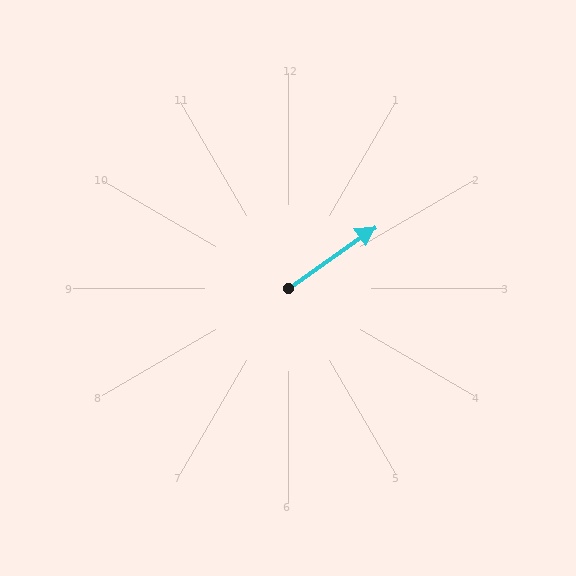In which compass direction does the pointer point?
Northeast.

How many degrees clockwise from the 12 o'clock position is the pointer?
Approximately 55 degrees.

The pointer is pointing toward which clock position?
Roughly 2 o'clock.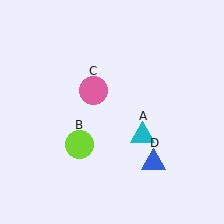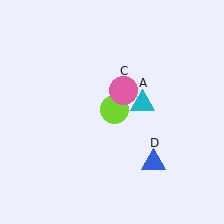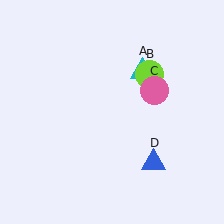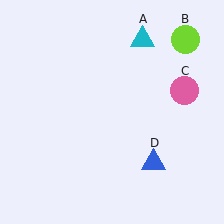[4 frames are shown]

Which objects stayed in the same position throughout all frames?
Blue triangle (object D) remained stationary.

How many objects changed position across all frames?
3 objects changed position: cyan triangle (object A), lime circle (object B), pink circle (object C).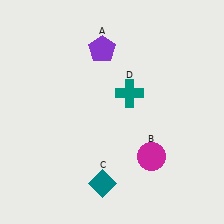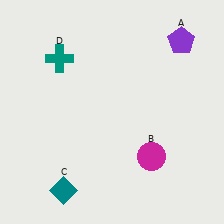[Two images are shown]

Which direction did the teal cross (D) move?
The teal cross (D) moved left.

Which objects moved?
The objects that moved are: the purple pentagon (A), the teal diamond (C), the teal cross (D).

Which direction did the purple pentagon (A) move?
The purple pentagon (A) moved right.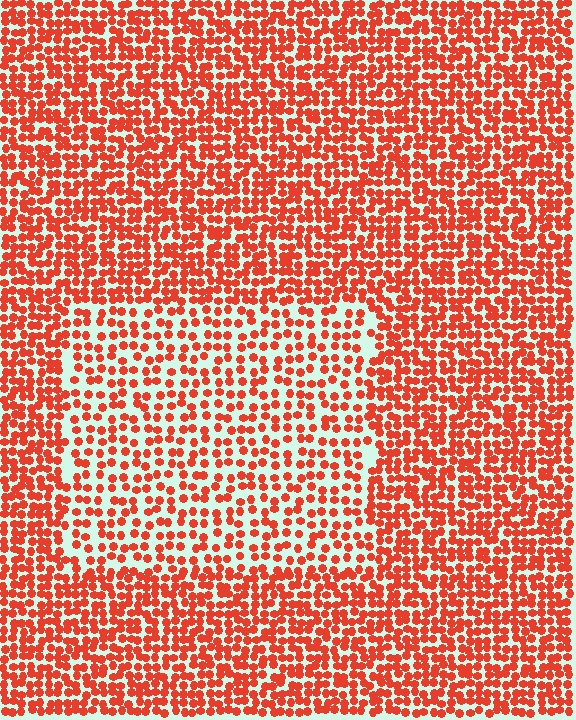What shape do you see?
I see a rectangle.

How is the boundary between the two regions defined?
The boundary is defined by a change in element density (approximately 1.7x ratio). All elements are the same color, size, and shape.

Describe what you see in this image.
The image contains small red elements arranged at two different densities. A rectangle-shaped region is visible where the elements are less densely packed than the surrounding area.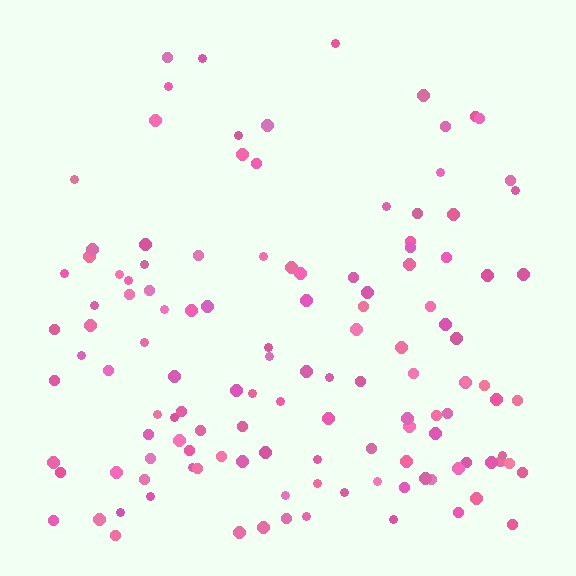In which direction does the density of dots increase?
From top to bottom, with the bottom side densest.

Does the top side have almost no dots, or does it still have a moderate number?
Still a moderate number, just noticeably fewer than the bottom.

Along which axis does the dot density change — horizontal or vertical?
Vertical.